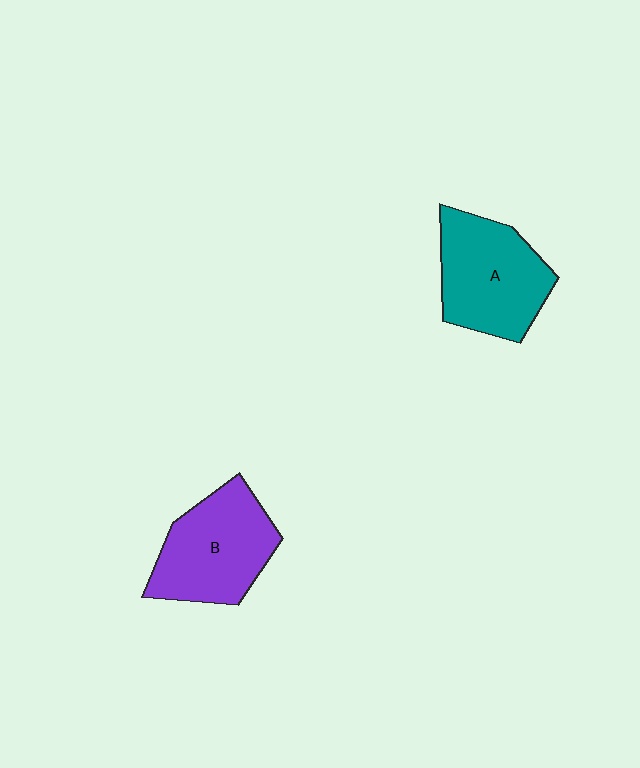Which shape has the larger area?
Shape A (teal).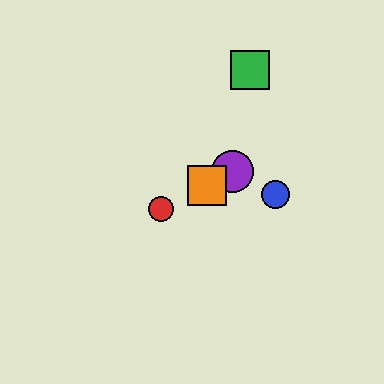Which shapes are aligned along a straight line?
The red circle, the yellow square, the purple circle, the orange square are aligned along a straight line.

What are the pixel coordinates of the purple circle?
The purple circle is at (233, 172).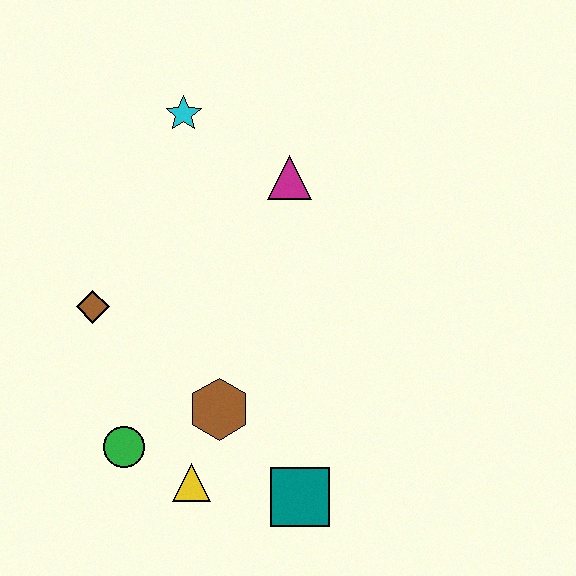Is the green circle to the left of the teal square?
Yes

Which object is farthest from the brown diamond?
The teal square is farthest from the brown diamond.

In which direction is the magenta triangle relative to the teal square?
The magenta triangle is above the teal square.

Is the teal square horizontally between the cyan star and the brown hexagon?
No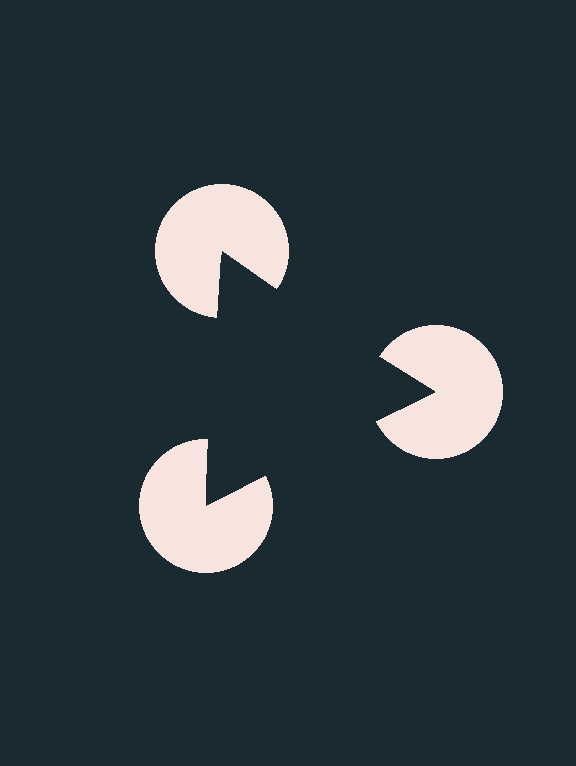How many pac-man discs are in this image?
There are 3 — one at each vertex of the illusory triangle.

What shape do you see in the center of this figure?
An illusory triangle — its edges are inferred from the aligned wedge cuts in the pac-man discs, not physically drawn.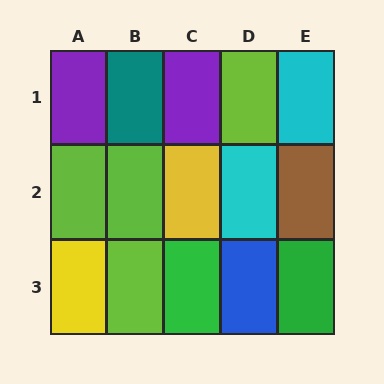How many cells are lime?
4 cells are lime.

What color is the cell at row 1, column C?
Purple.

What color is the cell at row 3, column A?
Yellow.